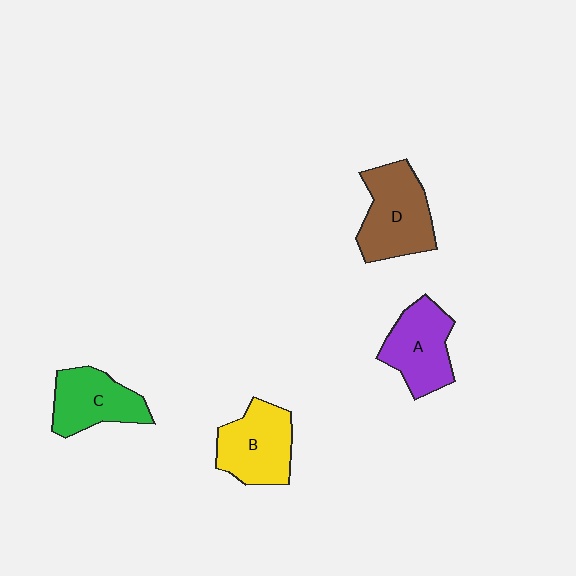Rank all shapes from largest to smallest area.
From largest to smallest: D (brown), B (yellow), A (purple), C (green).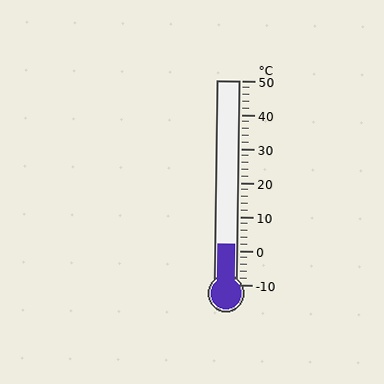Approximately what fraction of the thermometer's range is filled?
The thermometer is filled to approximately 20% of its range.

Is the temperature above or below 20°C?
The temperature is below 20°C.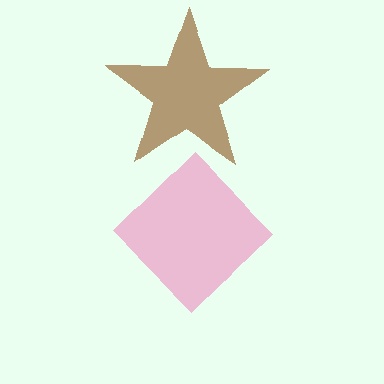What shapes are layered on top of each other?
The layered shapes are: a pink diamond, a brown star.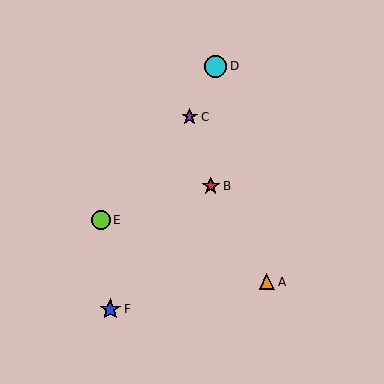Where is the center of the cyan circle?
The center of the cyan circle is at (216, 66).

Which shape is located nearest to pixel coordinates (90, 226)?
The lime circle (labeled E) at (101, 220) is nearest to that location.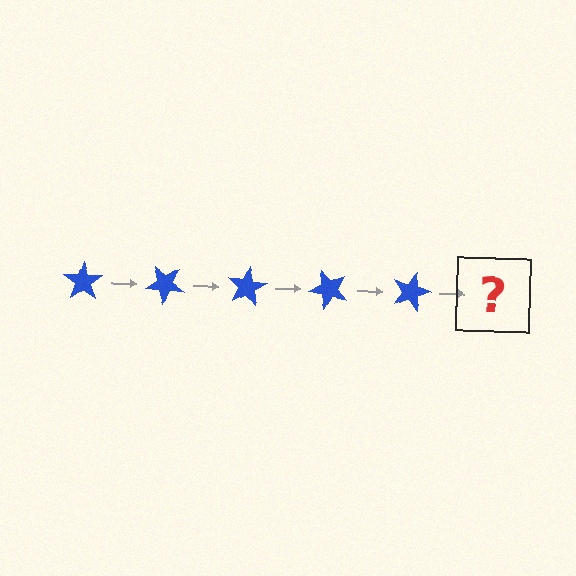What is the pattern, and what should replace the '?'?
The pattern is that the star rotates 40 degrees each step. The '?' should be a blue star rotated 200 degrees.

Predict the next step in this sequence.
The next step is a blue star rotated 200 degrees.